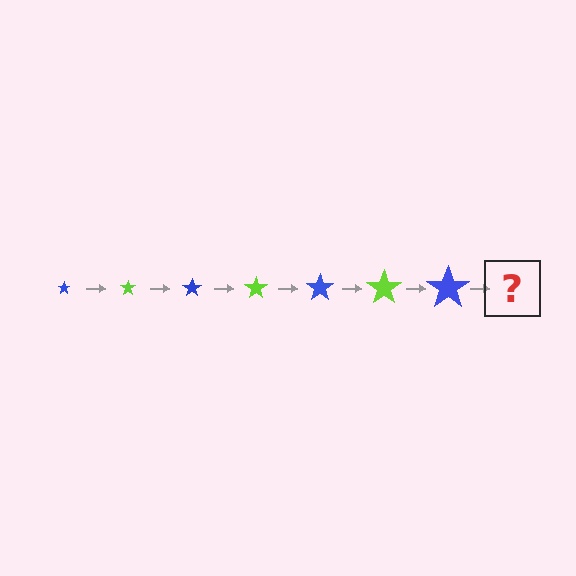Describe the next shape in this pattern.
It should be a lime star, larger than the previous one.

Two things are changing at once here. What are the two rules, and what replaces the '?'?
The two rules are that the star grows larger each step and the color cycles through blue and lime. The '?' should be a lime star, larger than the previous one.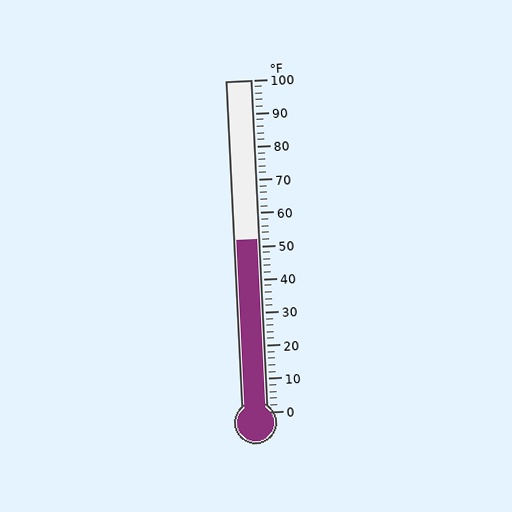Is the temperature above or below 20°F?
The temperature is above 20°F.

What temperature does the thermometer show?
The thermometer shows approximately 52°F.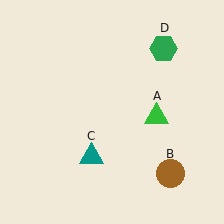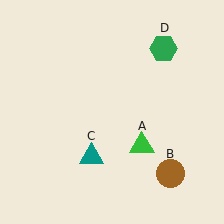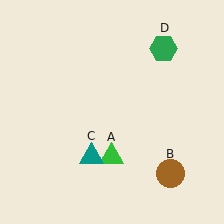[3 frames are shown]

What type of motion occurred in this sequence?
The green triangle (object A) rotated clockwise around the center of the scene.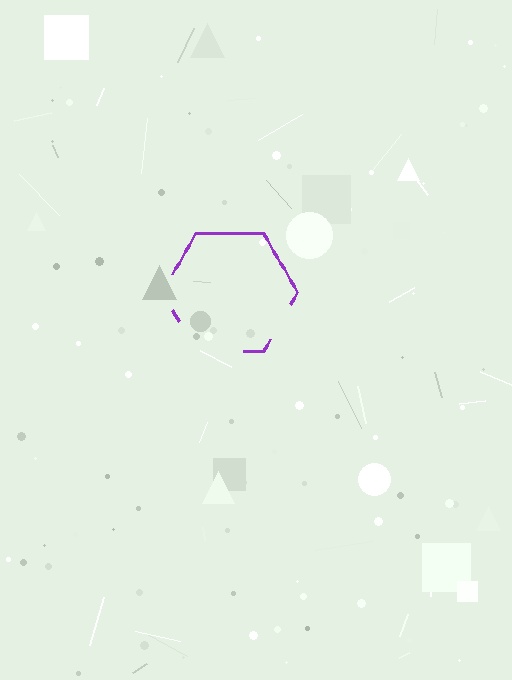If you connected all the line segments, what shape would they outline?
They would outline a hexagon.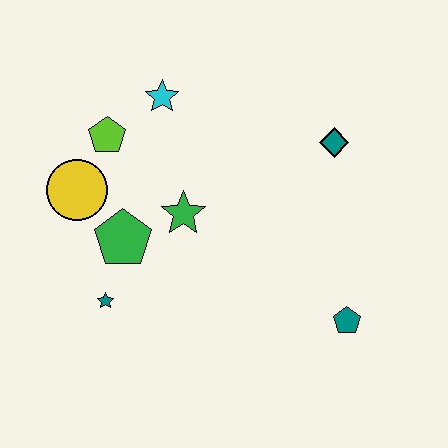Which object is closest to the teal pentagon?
The teal diamond is closest to the teal pentagon.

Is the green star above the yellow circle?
No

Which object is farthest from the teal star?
The teal diamond is farthest from the teal star.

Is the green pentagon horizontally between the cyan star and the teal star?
Yes